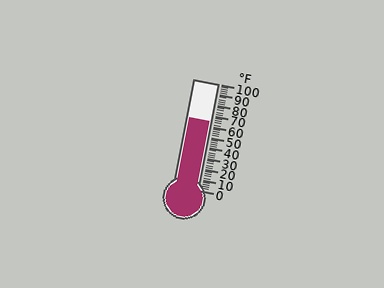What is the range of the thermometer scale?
The thermometer scale ranges from 0°F to 100°F.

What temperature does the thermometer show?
The thermometer shows approximately 64°F.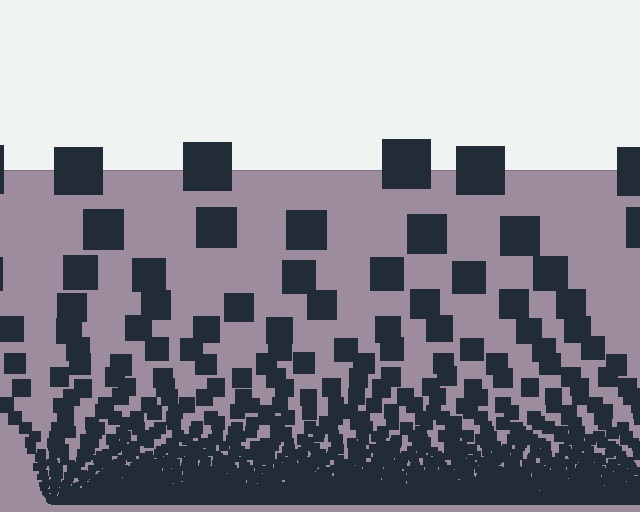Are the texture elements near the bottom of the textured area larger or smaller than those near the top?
Smaller. The gradient is inverted — elements near the bottom are smaller and denser.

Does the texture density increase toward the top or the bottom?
Density increases toward the bottom.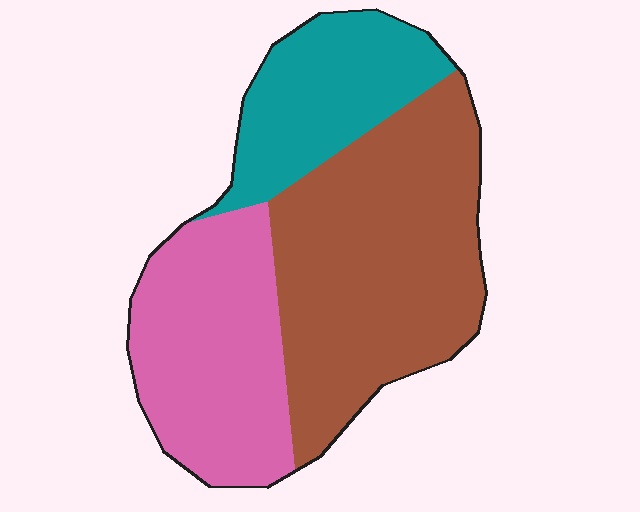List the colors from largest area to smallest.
From largest to smallest: brown, pink, teal.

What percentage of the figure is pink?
Pink covers 31% of the figure.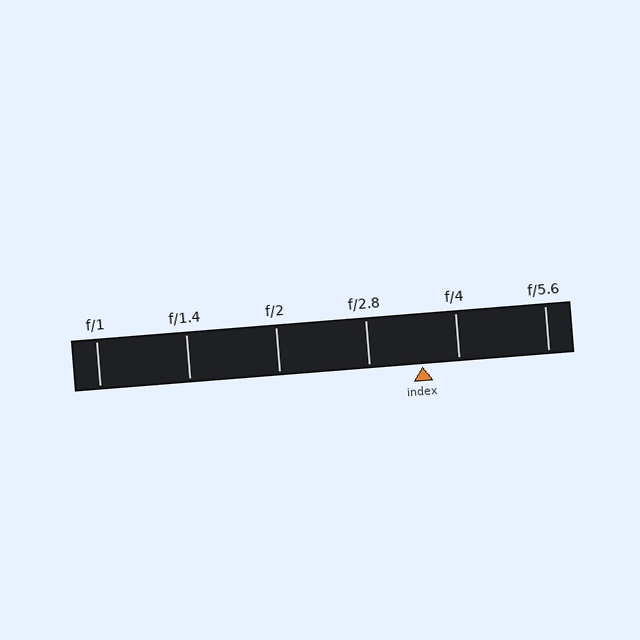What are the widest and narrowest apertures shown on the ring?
The widest aperture shown is f/1 and the narrowest is f/5.6.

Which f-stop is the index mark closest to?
The index mark is closest to f/4.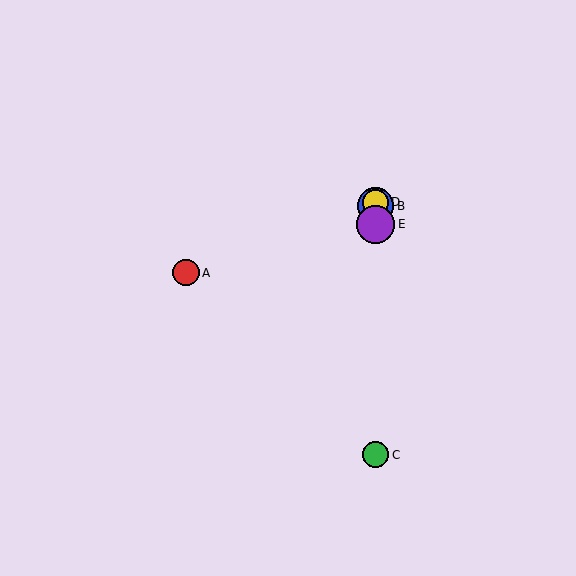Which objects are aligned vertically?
Objects B, C, D, E are aligned vertically.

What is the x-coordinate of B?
Object B is at x≈376.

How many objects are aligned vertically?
4 objects (B, C, D, E) are aligned vertically.